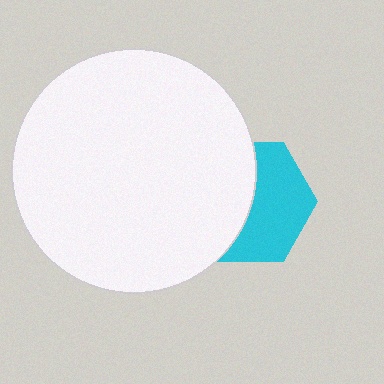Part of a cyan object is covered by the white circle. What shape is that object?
It is a hexagon.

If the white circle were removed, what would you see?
You would see the complete cyan hexagon.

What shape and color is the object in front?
The object in front is a white circle.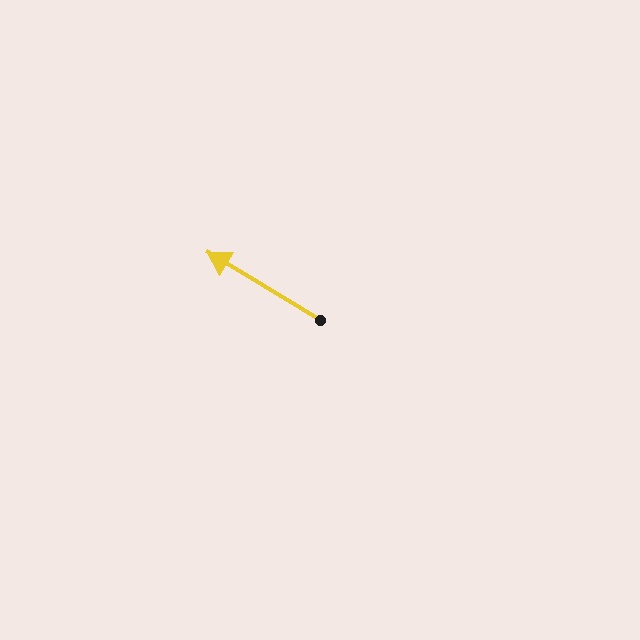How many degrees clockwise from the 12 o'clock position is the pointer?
Approximately 301 degrees.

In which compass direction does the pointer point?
Northwest.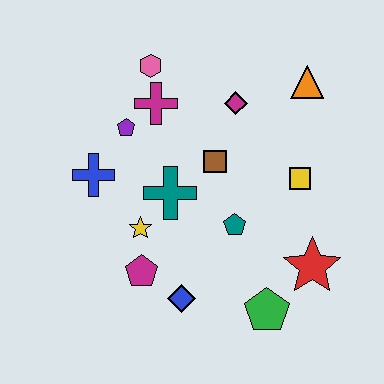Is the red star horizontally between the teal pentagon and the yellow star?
No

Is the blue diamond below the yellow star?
Yes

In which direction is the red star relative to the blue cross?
The red star is to the right of the blue cross.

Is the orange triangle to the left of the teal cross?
No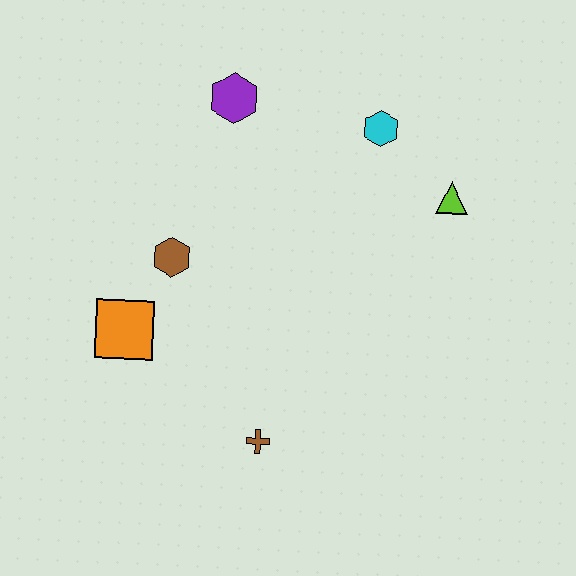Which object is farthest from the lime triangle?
The orange square is farthest from the lime triangle.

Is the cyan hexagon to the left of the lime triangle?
Yes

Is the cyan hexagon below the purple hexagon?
Yes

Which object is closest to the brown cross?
The orange square is closest to the brown cross.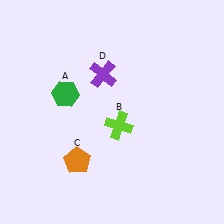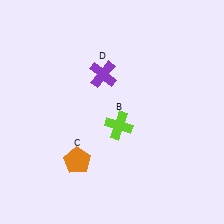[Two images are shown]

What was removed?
The green hexagon (A) was removed in Image 2.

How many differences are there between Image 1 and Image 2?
There is 1 difference between the two images.